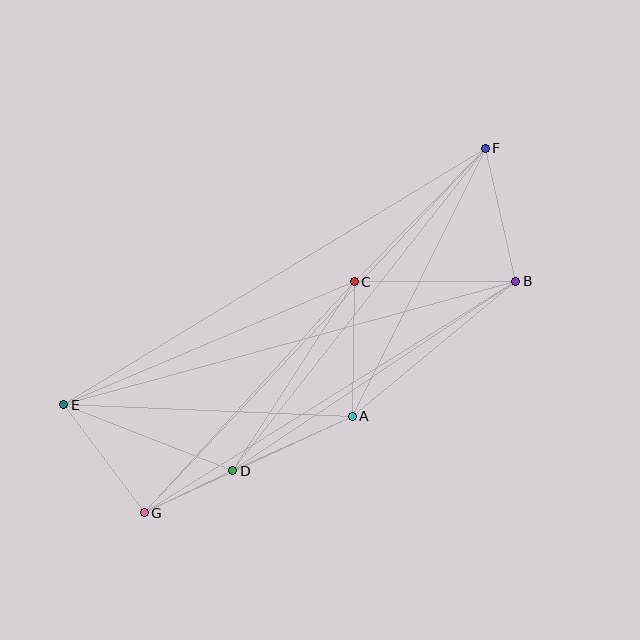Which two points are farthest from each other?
Points F and G are farthest from each other.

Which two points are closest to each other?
Points D and G are closest to each other.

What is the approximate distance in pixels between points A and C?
The distance between A and C is approximately 135 pixels.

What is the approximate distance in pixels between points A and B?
The distance between A and B is approximately 212 pixels.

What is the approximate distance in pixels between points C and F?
The distance between C and F is approximately 187 pixels.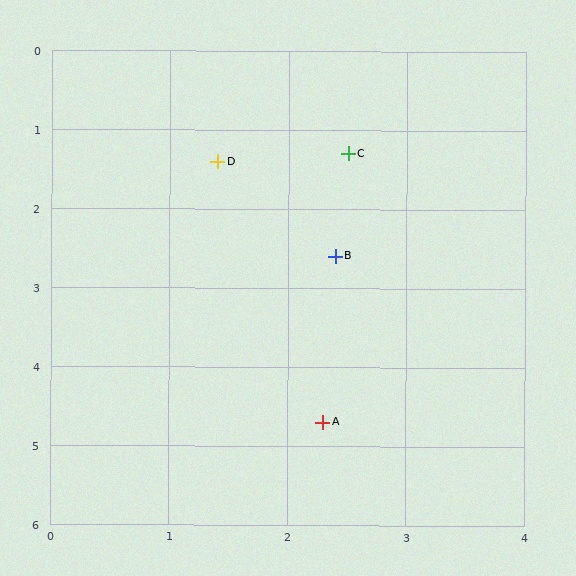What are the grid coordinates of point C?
Point C is at approximately (2.5, 1.3).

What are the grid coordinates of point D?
Point D is at approximately (1.4, 1.4).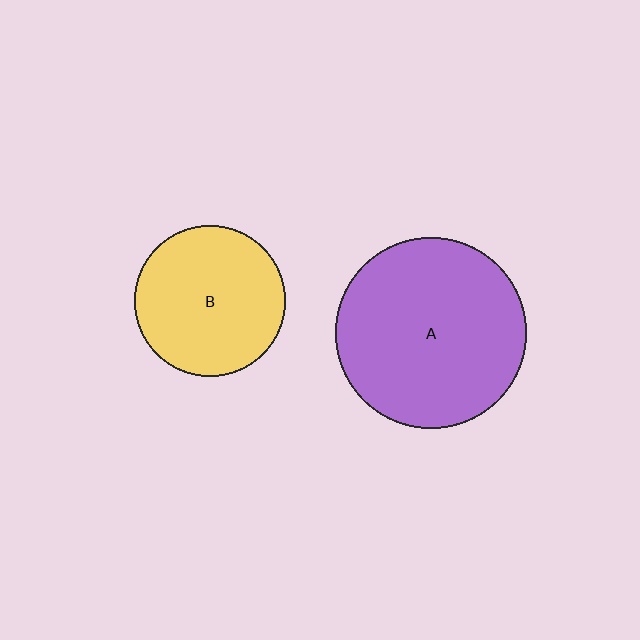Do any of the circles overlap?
No, none of the circles overlap.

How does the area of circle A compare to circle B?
Approximately 1.6 times.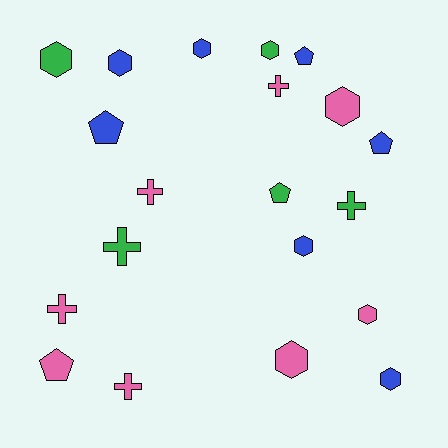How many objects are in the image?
There are 20 objects.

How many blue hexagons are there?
There are 4 blue hexagons.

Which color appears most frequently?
Pink, with 8 objects.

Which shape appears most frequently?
Hexagon, with 9 objects.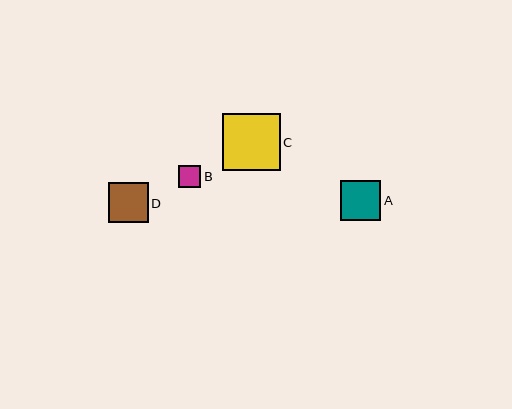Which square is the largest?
Square C is the largest with a size of approximately 57 pixels.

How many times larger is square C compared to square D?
Square C is approximately 1.4 times the size of square D.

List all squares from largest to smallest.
From largest to smallest: C, D, A, B.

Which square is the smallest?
Square B is the smallest with a size of approximately 22 pixels.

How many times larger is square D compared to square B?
Square D is approximately 1.8 times the size of square B.